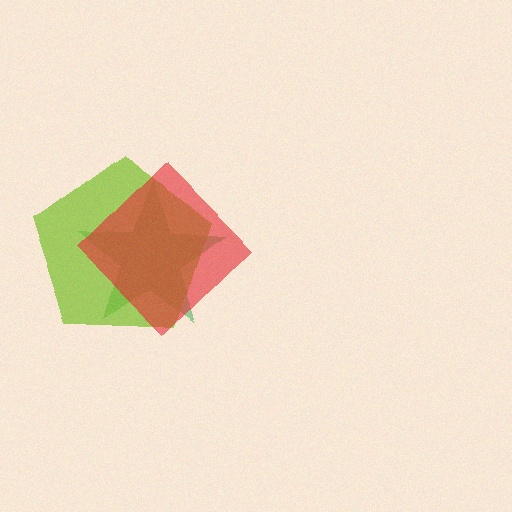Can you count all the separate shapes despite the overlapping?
Yes, there are 3 separate shapes.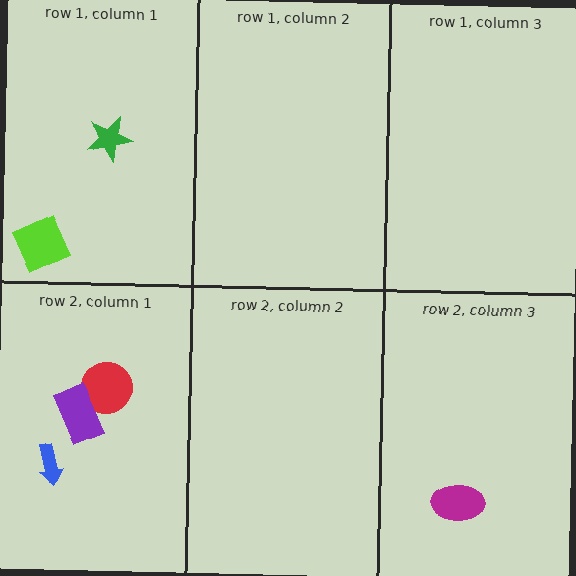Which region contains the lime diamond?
The row 1, column 1 region.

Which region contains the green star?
The row 1, column 1 region.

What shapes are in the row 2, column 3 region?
The magenta ellipse.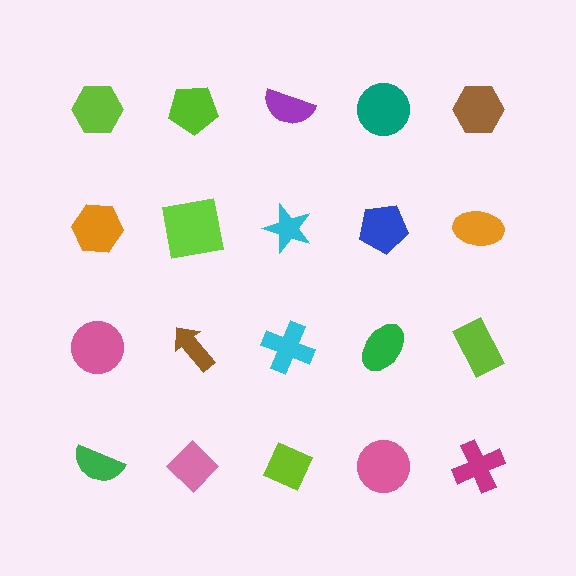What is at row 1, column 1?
A lime hexagon.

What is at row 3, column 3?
A cyan cross.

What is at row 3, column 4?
A green ellipse.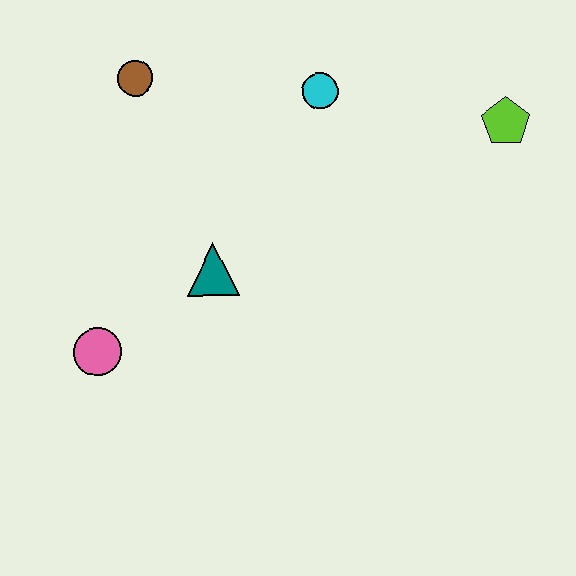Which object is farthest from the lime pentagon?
The pink circle is farthest from the lime pentagon.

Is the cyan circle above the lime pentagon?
Yes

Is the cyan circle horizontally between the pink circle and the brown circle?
No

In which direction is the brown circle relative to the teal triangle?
The brown circle is above the teal triangle.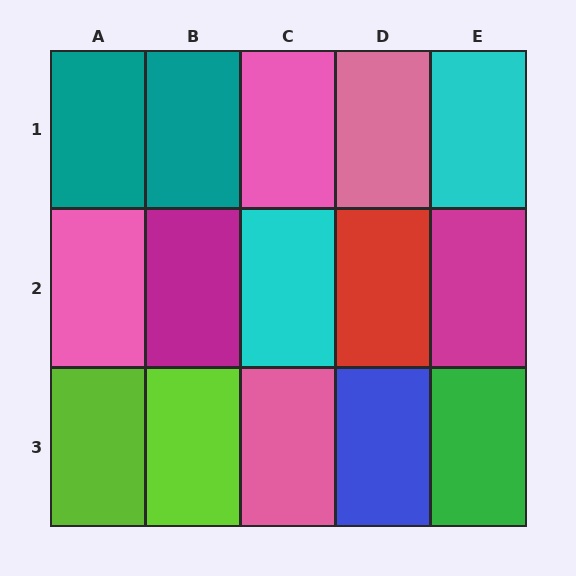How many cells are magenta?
2 cells are magenta.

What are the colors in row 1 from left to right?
Teal, teal, pink, pink, cyan.